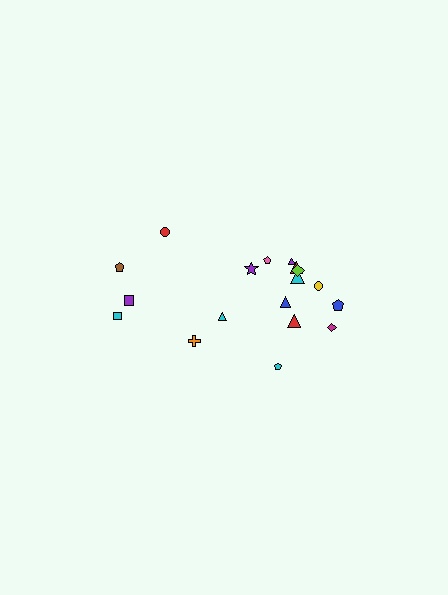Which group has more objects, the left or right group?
The right group.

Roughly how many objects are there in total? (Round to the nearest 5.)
Roughly 20 objects in total.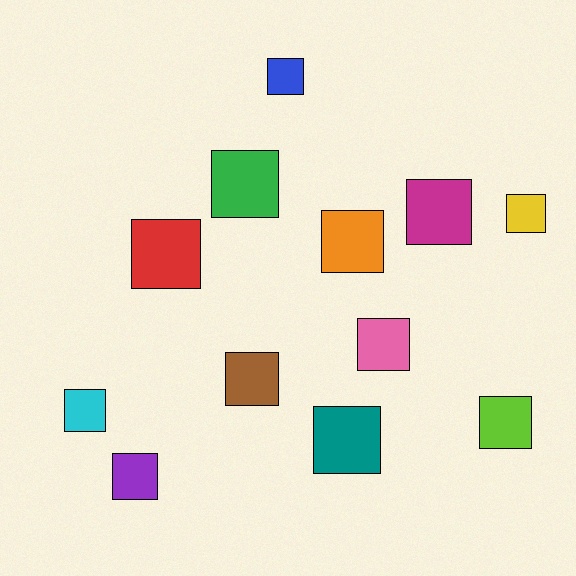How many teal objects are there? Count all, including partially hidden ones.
There is 1 teal object.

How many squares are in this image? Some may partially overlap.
There are 12 squares.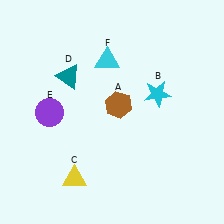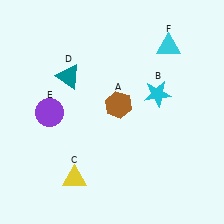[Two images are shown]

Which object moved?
The cyan triangle (F) moved right.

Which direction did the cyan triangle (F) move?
The cyan triangle (F) moved right.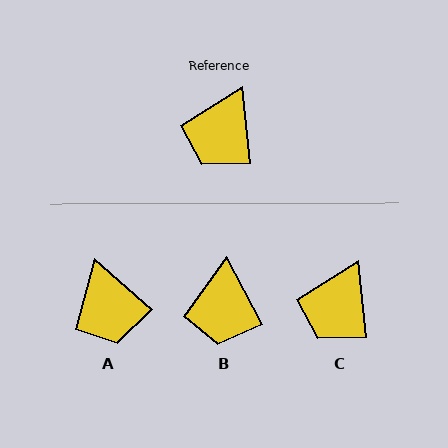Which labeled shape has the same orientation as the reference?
C.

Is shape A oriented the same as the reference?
No, it is off by about 43 degrees.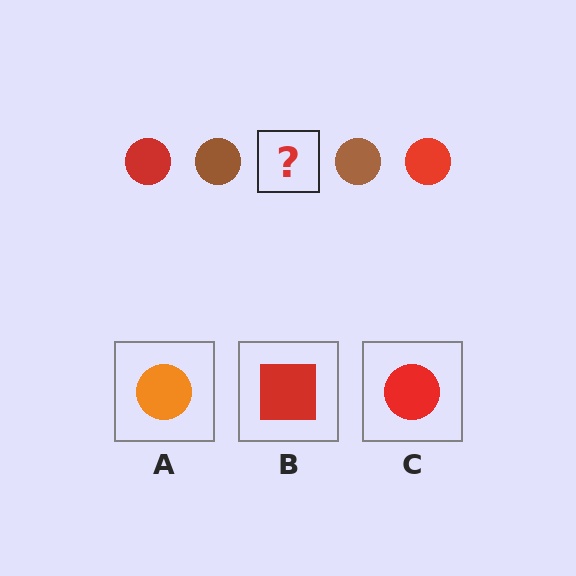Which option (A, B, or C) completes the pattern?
C.